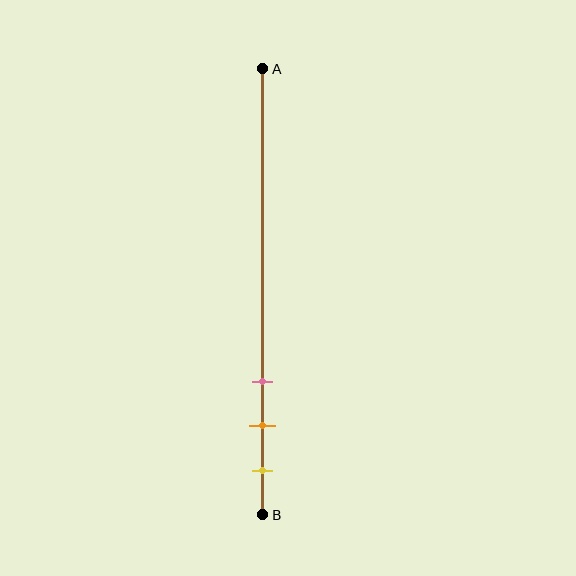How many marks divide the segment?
There are 3 marks dividing the segment.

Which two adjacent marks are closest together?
The orange and yellow marks are the closest adjacent pair.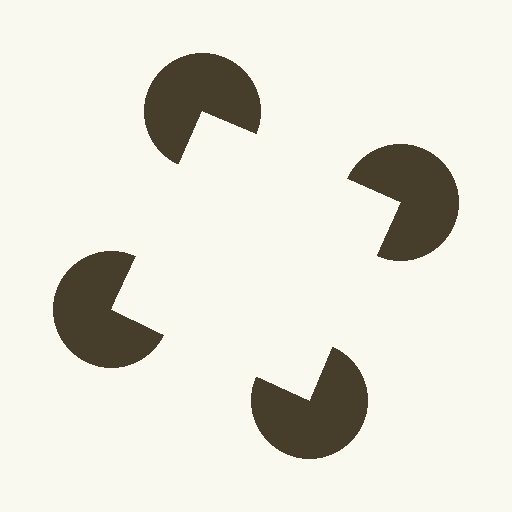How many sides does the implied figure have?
4 sides.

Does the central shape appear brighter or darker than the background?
It typically appears slightly brighter than the background, even though no actual brightness change is drawn.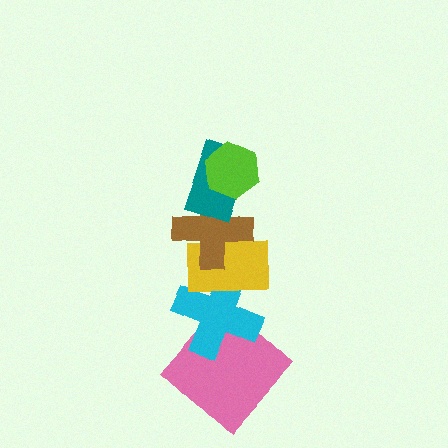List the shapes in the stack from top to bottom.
From top to bottom: the lime hexagon, the teal rectangle, the brown cross, the yellow rectangle, the cyan cross, the pink diamond.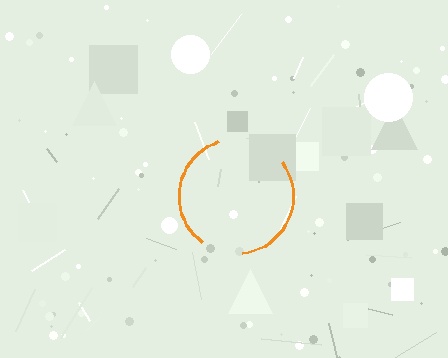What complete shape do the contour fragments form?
The contour fragments form a circle.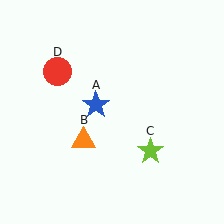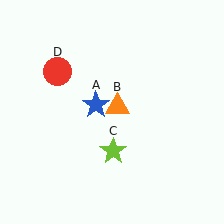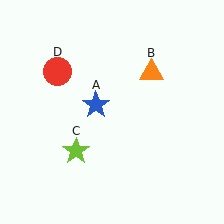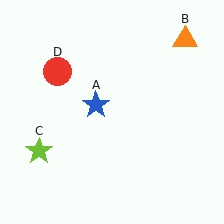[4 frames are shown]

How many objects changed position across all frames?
2 objects changed position: orange triangle (object B), lime star (object C).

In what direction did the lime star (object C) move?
The lime star (object C) moved left.